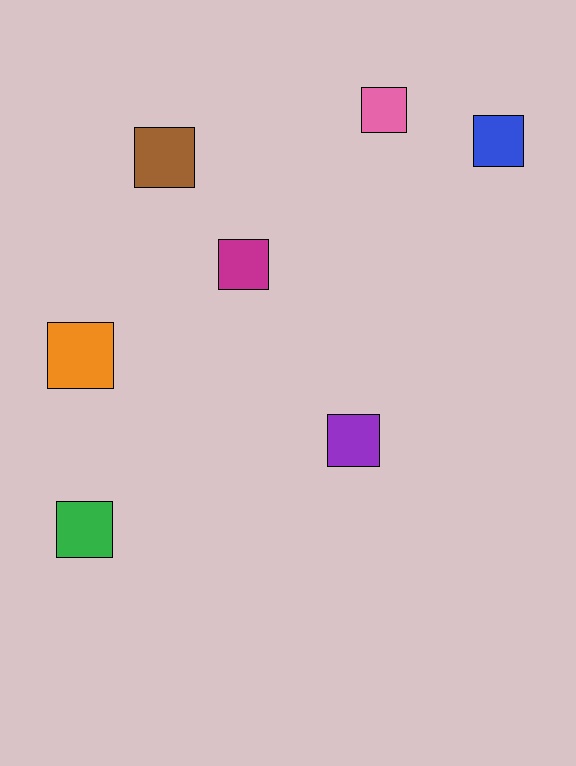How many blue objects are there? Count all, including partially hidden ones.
There is 1 blue object.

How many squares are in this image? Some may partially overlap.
There are 7 squares.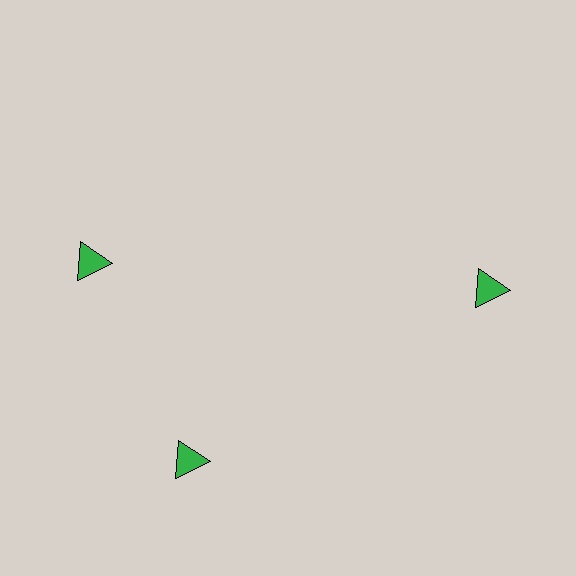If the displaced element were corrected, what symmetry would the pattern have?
It would have 3-fold rotational symmetry — the pattern would map onto itself every 120 degrees.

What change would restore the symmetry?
The symmetry would be restored by rotating it back into even spacing with its neighbors so that all 3 triangles sit at equal angles and equal distance from the center.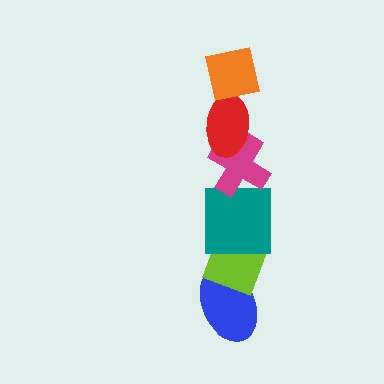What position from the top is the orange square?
The orange square is 1st from the top.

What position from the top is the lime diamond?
The lime diamond is 5th from the top.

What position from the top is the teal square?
The teal square is 4th from the top.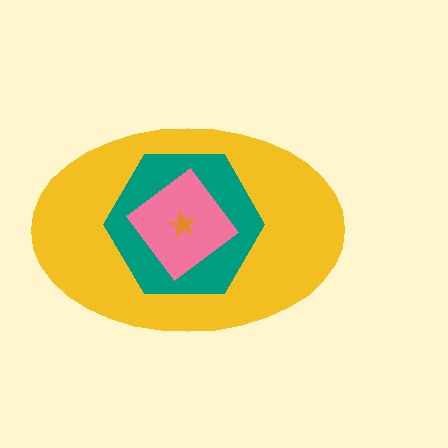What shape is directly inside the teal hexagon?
The pink diamond.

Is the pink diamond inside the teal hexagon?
Yes.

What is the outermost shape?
The yellow ellipse.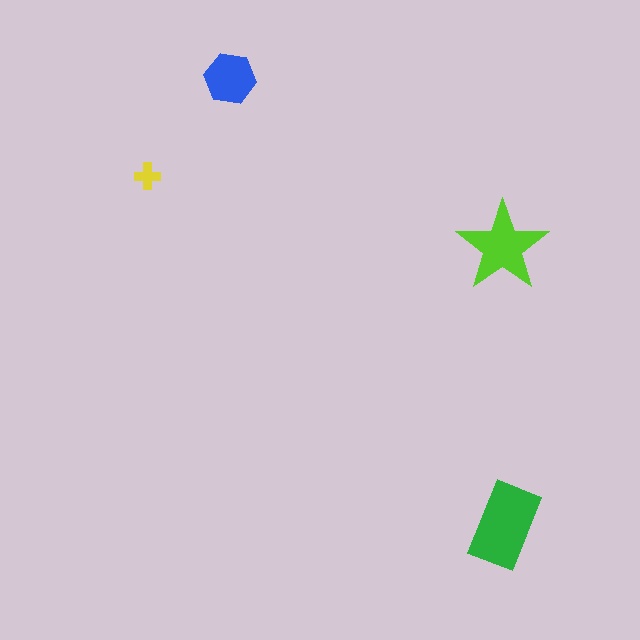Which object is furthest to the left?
The yellow cross is leftmost.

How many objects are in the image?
There are 4 objects in the image.